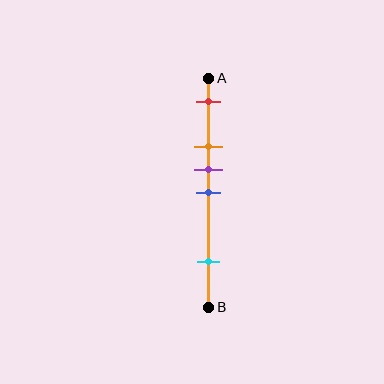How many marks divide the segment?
There are 5 marks dividing the segment.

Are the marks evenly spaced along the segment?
No, the marks are not evenly spaced.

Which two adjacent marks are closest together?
The purple and blue marks are the closest adjacent pair.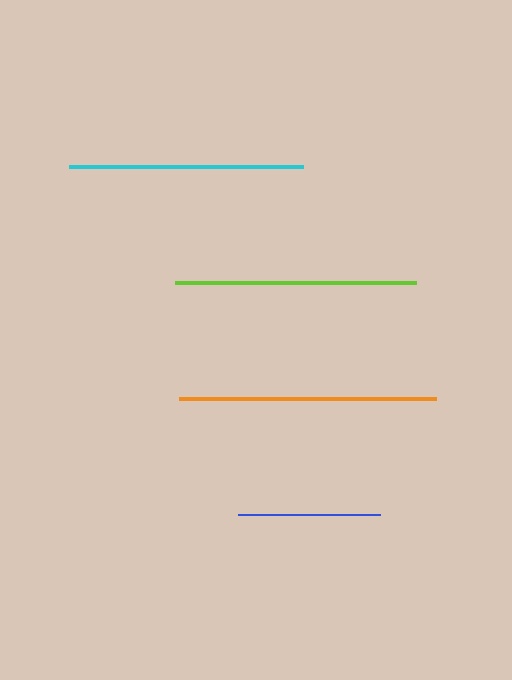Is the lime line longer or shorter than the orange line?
The orange line is longer than the lime line.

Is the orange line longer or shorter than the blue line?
The orange line is longer than the blue line.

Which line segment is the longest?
The orange line is the longest at approximately 257 pixels.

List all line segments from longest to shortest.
From longest to shortest: orange, lime, cyan, blue.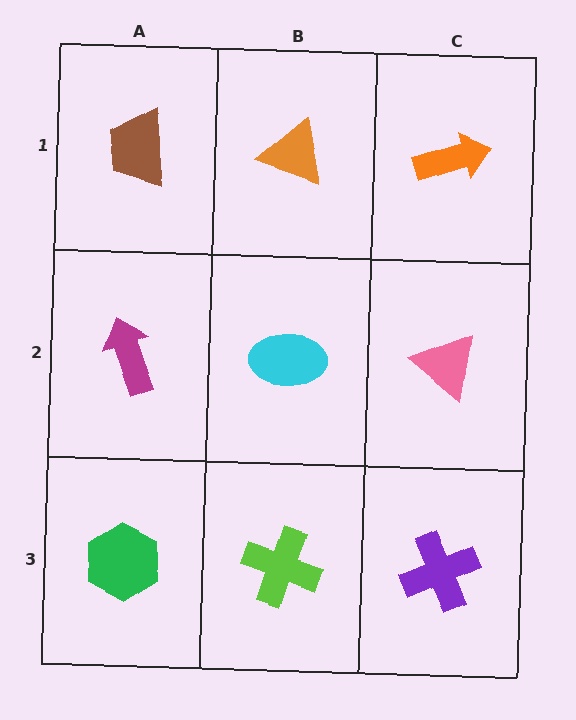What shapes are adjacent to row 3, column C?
A pink triangle (row 2, column C), a lime cross (row 3, column B).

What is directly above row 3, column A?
A magenta arrow.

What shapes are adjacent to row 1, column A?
A magenta arrow (row 2, column A), an orange triangle (row 1, column B).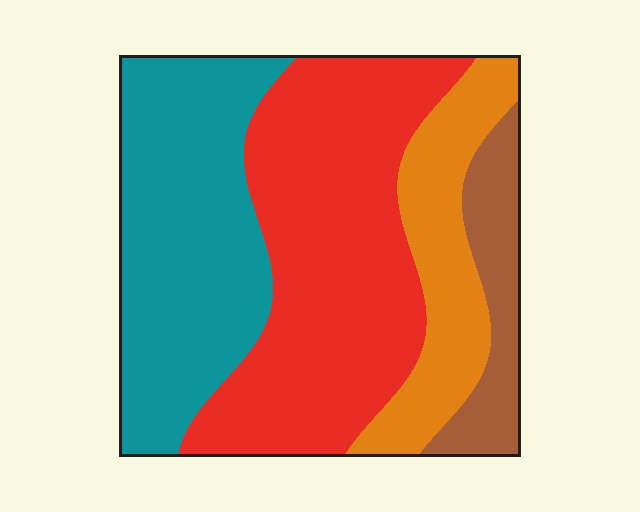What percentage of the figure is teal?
Teal covers about 30% of the figure.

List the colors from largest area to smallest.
From largest to smallest: red, teal, orange, brown.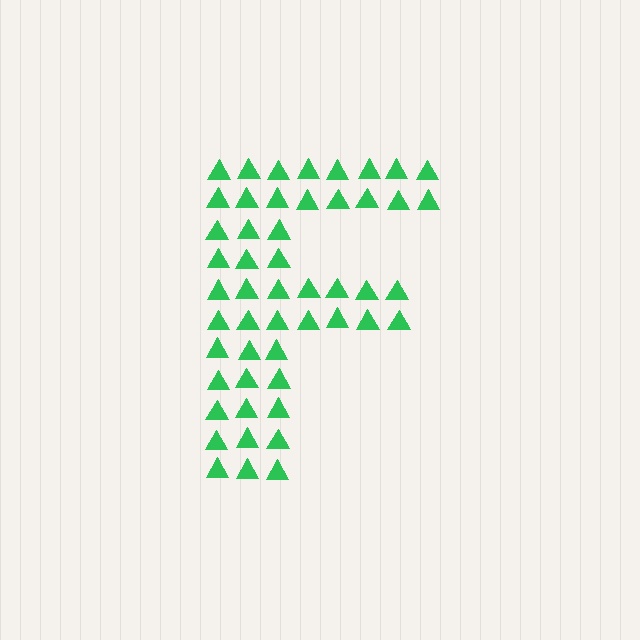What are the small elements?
The small elements are triangles.